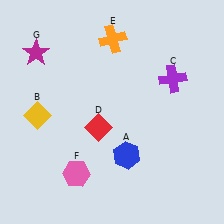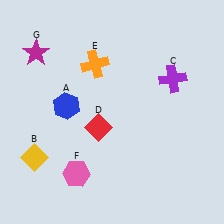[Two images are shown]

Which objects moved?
The objects that moved are: the blue hexagon (A), the yellow diamond (B), the orange cross (E).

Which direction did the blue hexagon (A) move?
The blue hexagon (A) moved left.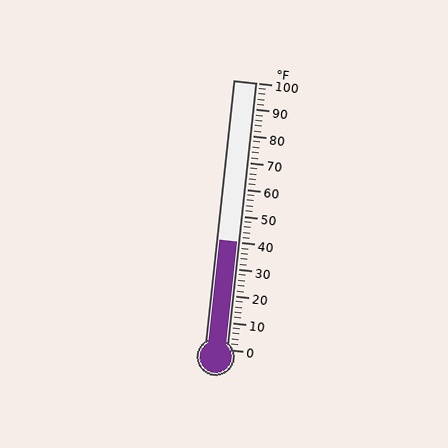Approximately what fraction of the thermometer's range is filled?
The thermometer is filled to approximately 40% of its range.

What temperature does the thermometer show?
The thermometer shows approximately 40°F.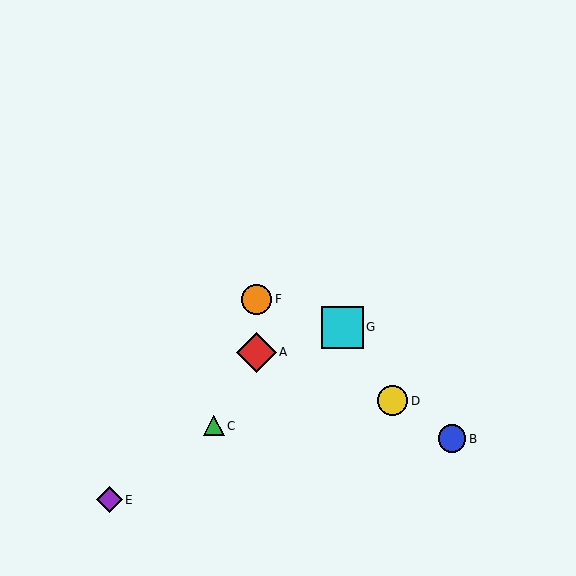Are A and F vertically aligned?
Yes, both are at x≈256.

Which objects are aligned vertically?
Objects A, F are aligned vertically.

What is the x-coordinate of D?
Object D is at x≈393.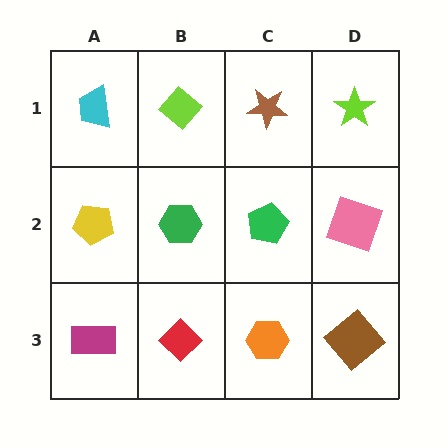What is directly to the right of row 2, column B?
A green pentagon.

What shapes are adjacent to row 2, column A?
A cyan trapezoid (row 1, column A), a magenta rectangle (row 3, column A), a green hexagon (row 2, column B).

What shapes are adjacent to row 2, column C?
A brown star (row 1, column C), an orange hexagon (row 3, column C), a green hexagon (row 2, column B), a pink square (row 2, column D).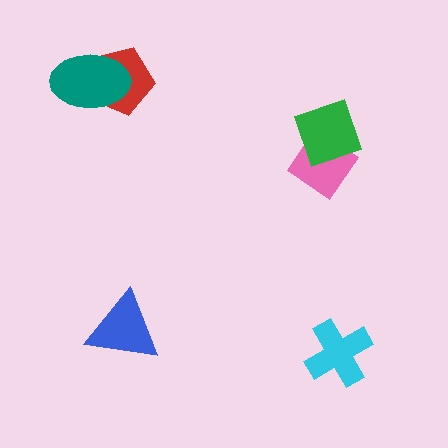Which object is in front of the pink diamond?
The green diamond is in front of the pink diamond.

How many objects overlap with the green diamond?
1 object overlaps with the green diamond.